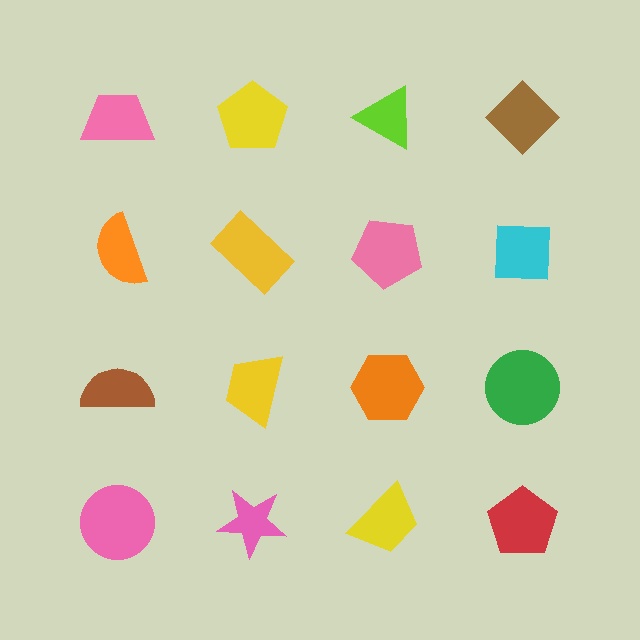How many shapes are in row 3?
4 shapes.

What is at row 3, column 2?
A yellow trapezoid.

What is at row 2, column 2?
A yellow rectangle.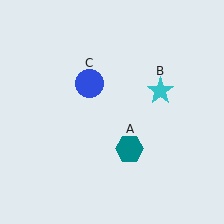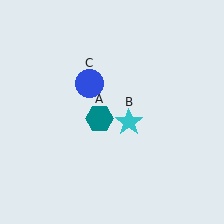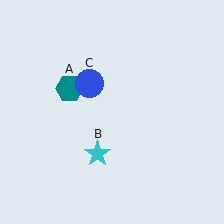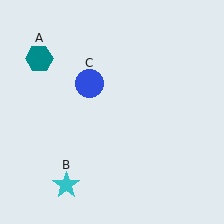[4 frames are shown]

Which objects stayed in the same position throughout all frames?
Blue circle (object C) remained stationary.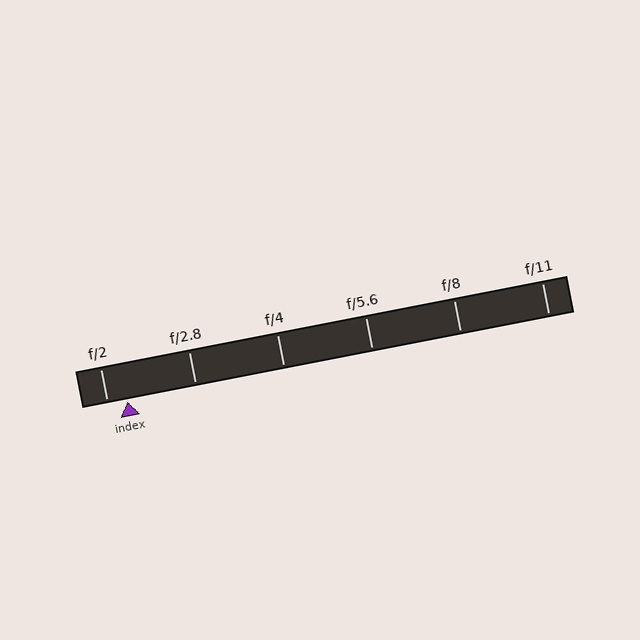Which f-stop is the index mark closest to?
The index mark is closest to f/2.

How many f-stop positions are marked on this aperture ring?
There are 6 f-stop positions marked.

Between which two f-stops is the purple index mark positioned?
The index mark is between f/2 and f/2.8.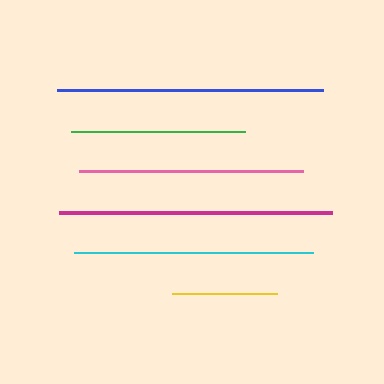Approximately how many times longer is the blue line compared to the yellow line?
The blue line is approximately 2.5 times the length of the yellow line.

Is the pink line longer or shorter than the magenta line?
The magenta line is longer than the pink line.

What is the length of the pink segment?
The pink segment is approximately 223 pixels long.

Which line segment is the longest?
The magenta line is the longest at approximately 273 pixels.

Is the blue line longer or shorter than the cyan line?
The blue line is longer than the cyan line.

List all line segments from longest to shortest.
From longest to shortest: magenta, blue, cyan, pink, green, yellow.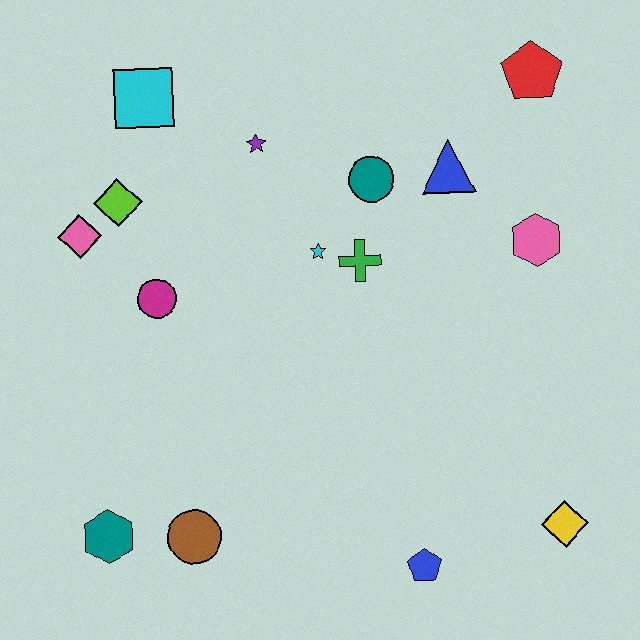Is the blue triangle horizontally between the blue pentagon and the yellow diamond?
Yes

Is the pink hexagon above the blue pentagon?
Yes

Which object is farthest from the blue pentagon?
The cyan square is farthest from the blue pentagon.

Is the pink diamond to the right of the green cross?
No